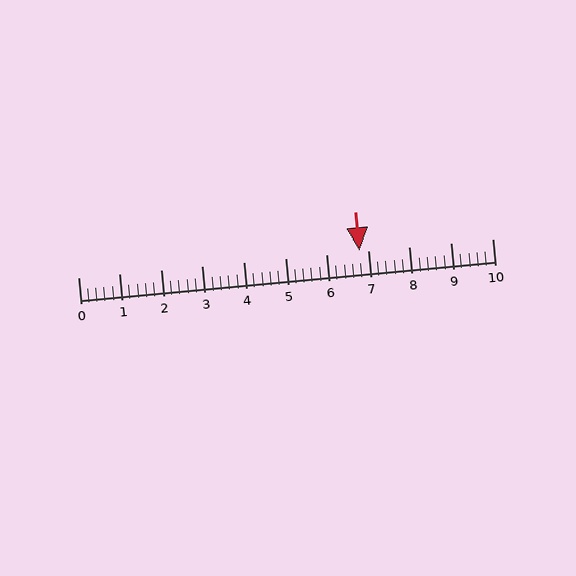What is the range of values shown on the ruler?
The ruler shows values from 0 to 10.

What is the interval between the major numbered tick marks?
The major tick marks are spaced 1 units apart.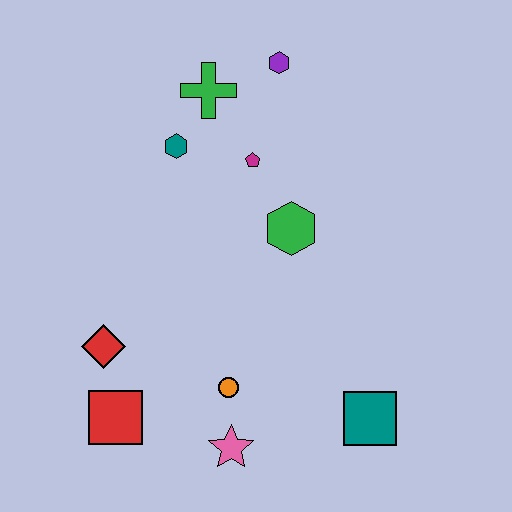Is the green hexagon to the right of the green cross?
Yes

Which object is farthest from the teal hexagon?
The teal square is farthest from the teal hexagon.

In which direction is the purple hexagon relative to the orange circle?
The purple hexagon is above the orange circle.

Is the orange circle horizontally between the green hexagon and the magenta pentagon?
No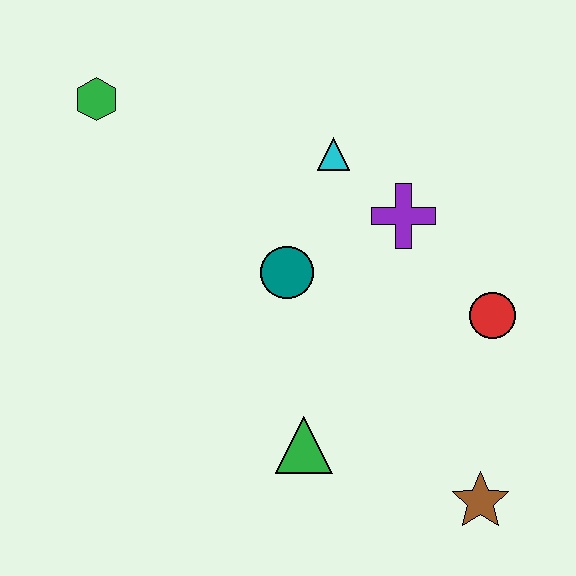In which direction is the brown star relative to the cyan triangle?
The brown star is below the cyan triangle.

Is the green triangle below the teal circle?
Yes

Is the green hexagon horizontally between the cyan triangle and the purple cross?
No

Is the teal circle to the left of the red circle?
Yes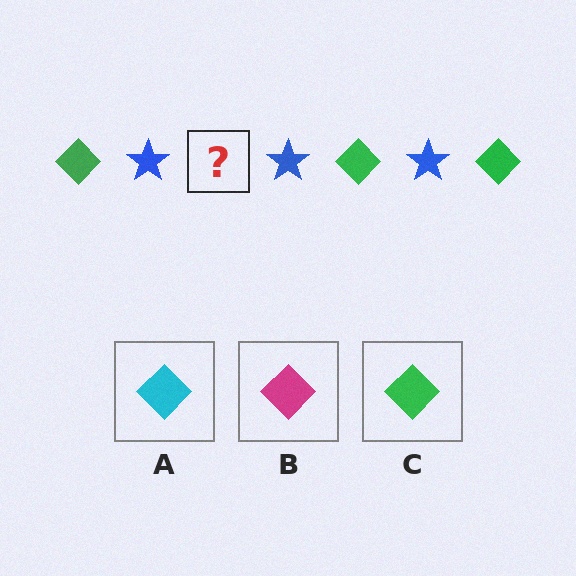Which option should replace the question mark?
Option C.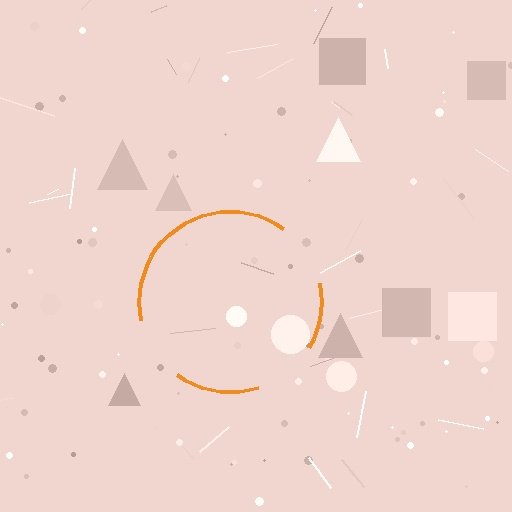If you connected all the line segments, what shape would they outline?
They would outline a circle.